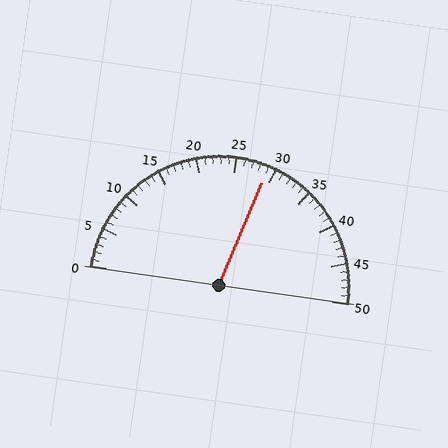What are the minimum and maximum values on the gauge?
The gauge ranges from 0 to 50.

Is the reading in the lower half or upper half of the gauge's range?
The reading is in the upper half of the range (0 to 50).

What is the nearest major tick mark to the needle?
The nearest major tick mark is 30.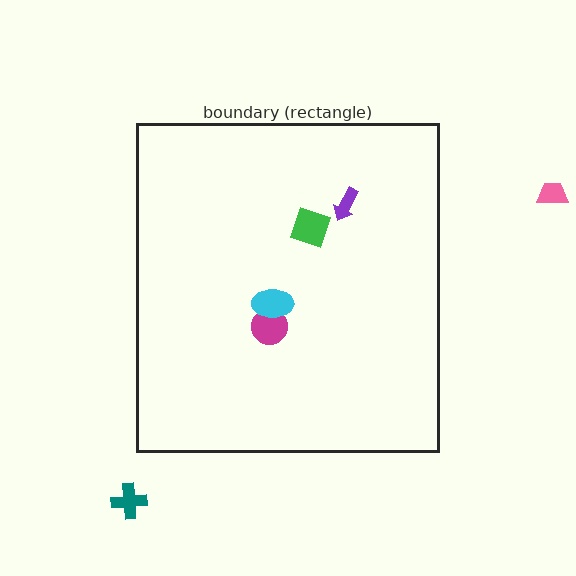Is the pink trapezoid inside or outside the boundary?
Outside.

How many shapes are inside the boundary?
4 inside, 2 outside.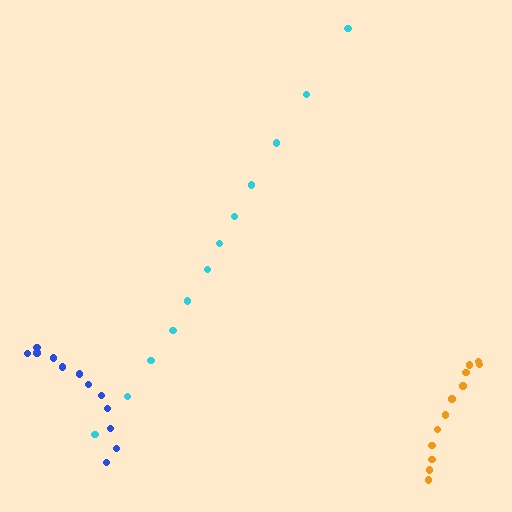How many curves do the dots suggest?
There are 3 distinct paths.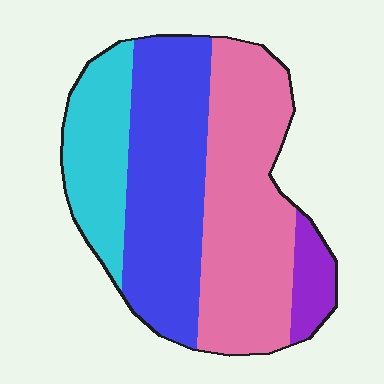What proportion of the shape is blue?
Blue takes up about one third (1/3) of the shape.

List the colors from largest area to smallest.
From largest to smallest: pink, blue, cyan, purple.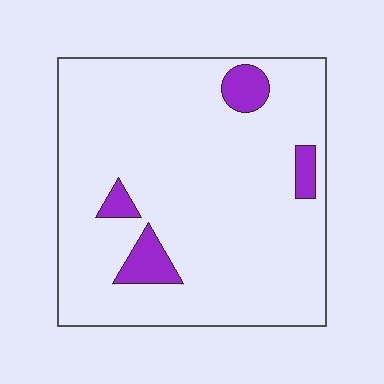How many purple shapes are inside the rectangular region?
4.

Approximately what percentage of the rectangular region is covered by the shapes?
Approximately 10%.